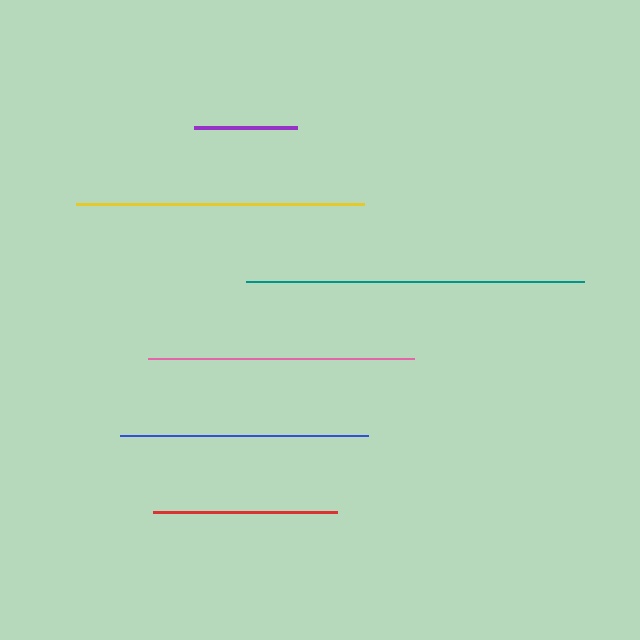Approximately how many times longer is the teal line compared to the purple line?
The teal line is approximately 3.3 times the length of the purple line.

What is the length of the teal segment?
The teal segment is approximately 338 pixels long.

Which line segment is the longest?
The teal line is the longest at approximately 338 pixels.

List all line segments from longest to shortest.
From longest to shortest: teal, yellow, pink, blue, red, purple.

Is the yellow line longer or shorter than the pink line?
The yellow line is longer than the pink line.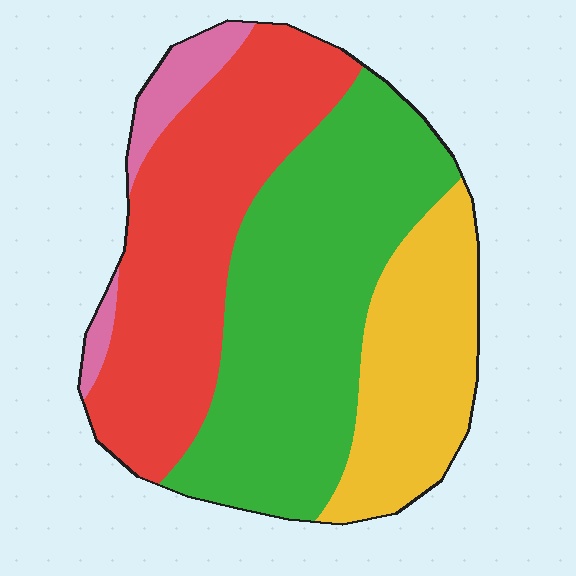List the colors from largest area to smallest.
From largest to smallest: green, red, yellow, pink.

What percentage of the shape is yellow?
Yellow takes up about one fifth (1/5) of the shape.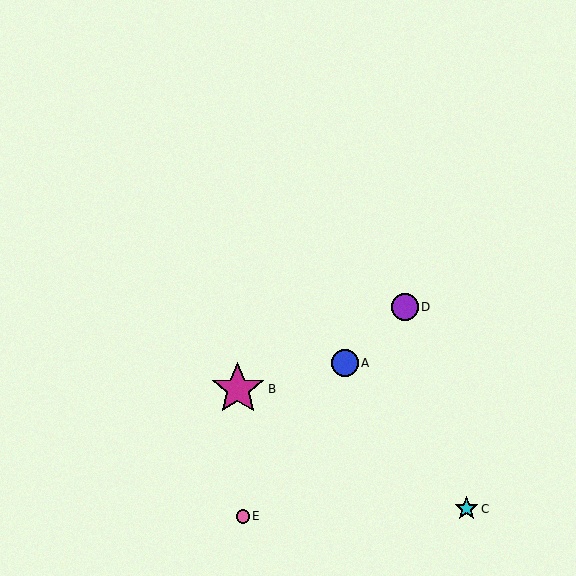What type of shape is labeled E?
Shape E is a pink circle.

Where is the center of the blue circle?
The center of the blue circle is at (345, 363).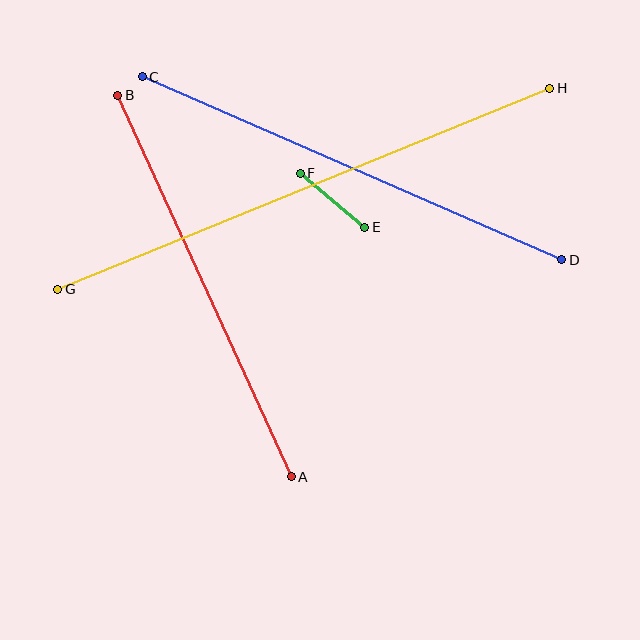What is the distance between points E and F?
The distance is approximately 84 pixels.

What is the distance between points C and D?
The distance is approximately 458 pixels.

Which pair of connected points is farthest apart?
Points G and H are farthest apart.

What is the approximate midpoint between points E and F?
The midpoint is at approximately (333, 200) pixels.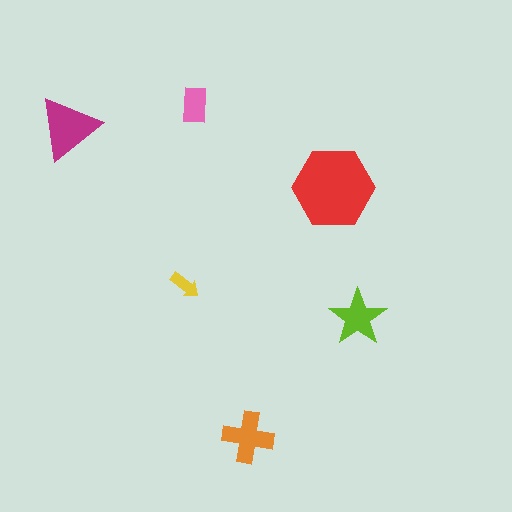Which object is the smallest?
The yellow arrow.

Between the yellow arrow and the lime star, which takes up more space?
The lime star.